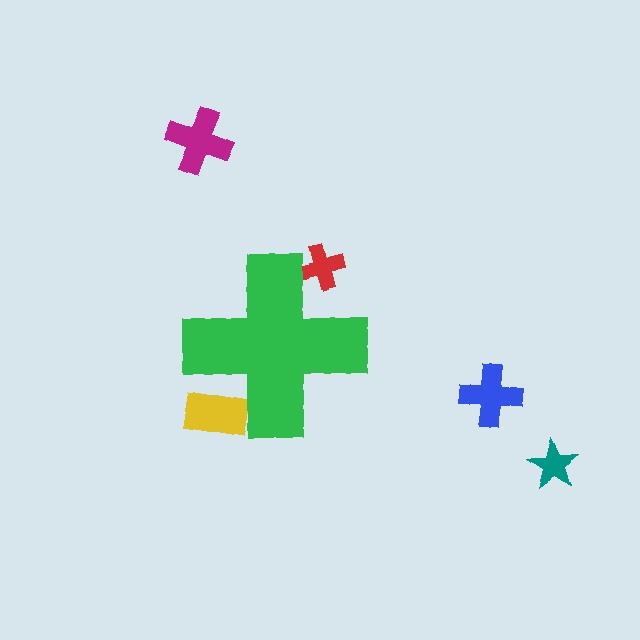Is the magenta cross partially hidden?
No, the magenta cross is fully visible.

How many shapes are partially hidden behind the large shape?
2 shapes are partially hidden.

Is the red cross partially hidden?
Yes, the red cross is partially hidden behind the green cross.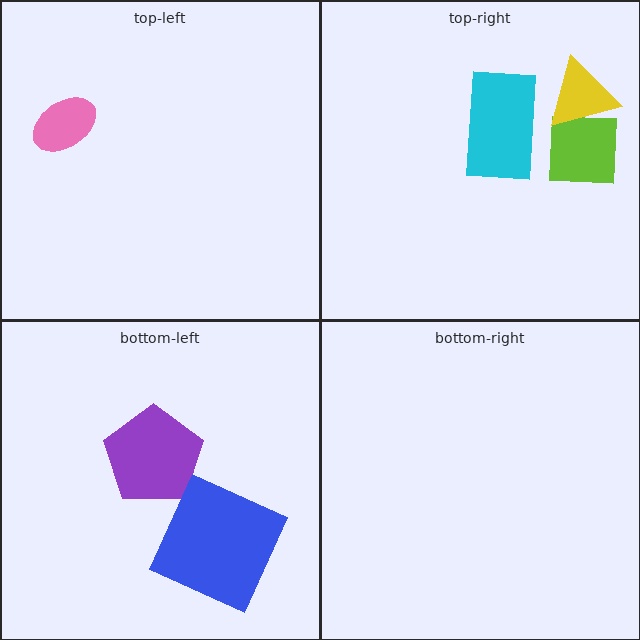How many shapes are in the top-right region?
3.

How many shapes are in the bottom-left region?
2.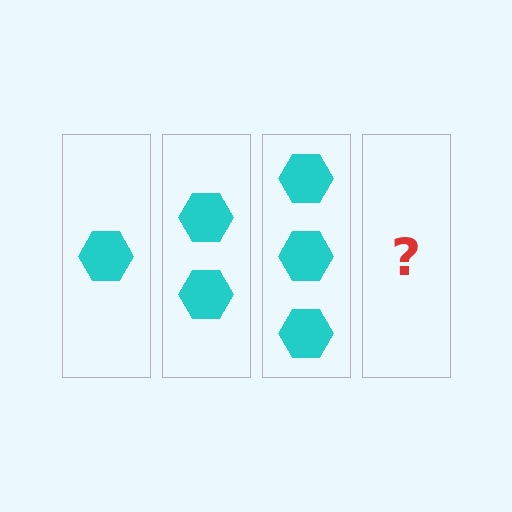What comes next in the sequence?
The next element should be 4 hexagons.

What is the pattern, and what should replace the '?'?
The pattern is that each step adds one more hexagon. The '?' should be 4 hexagons.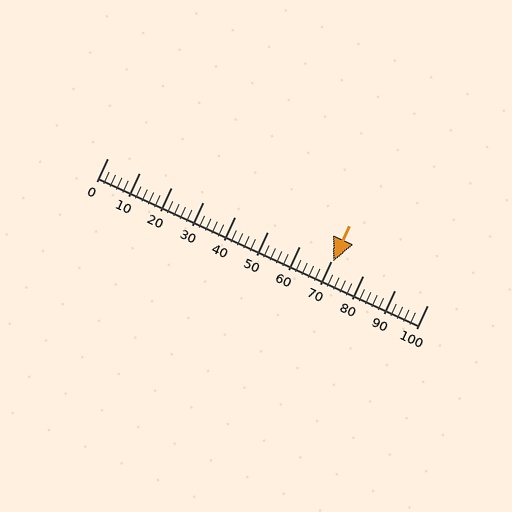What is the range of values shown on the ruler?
The ruler shows values from 0 to 100.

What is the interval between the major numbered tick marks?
The major tick marks are spaced 10 units apart.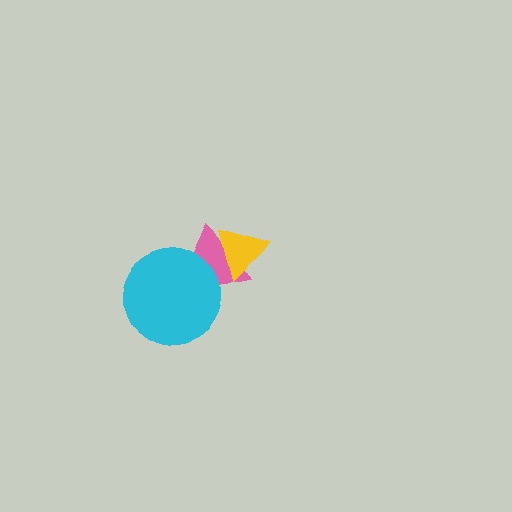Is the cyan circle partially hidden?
No, no other shape covers it.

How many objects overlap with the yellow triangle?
1 object overlaps with the yellow triangle.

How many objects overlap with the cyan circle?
1 object overlaps with the cyan circle.